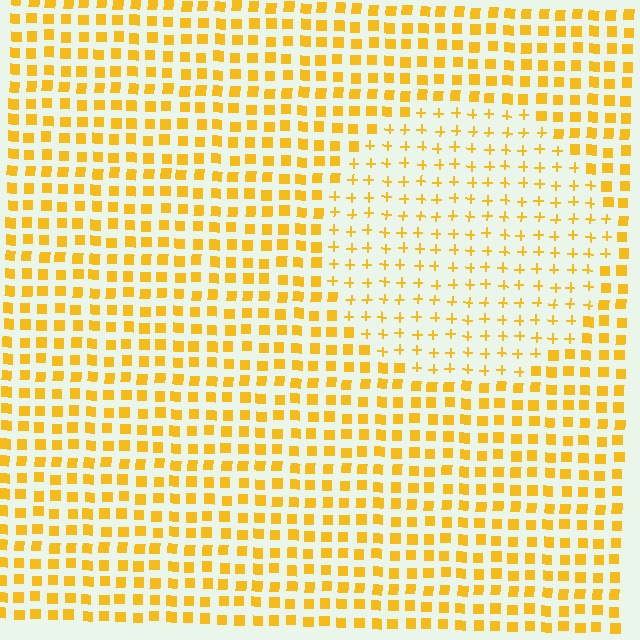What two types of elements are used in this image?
The image uses plus signs inside the circle region and squares outside it.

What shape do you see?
I see a circle.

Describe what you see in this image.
The image is filled with small yellow elements arranged in a uniform grid. A circle-shaped region contains plus signs, while the surrounding area contains squares. The boundary is defined purely by the change in element shape.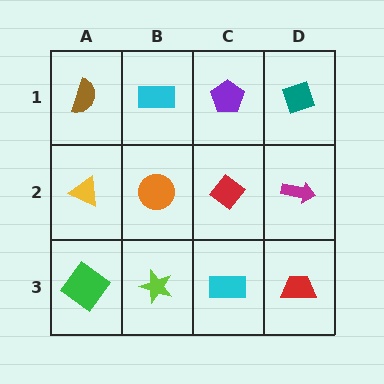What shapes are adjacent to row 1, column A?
A yellow triangle (row 2, column A), a cyan rectangle (row 1, column B).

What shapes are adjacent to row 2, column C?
A purple pentagon (row 1, column C), a cyan rectangle (row 3, column C), an orange circle (row 2, column B), a magenta arrow (row 2, column D).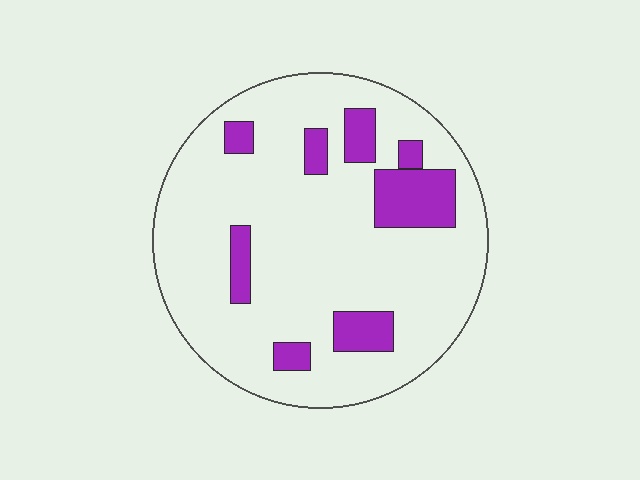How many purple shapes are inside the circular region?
8.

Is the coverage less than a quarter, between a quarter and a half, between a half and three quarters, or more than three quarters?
Less than a quarter.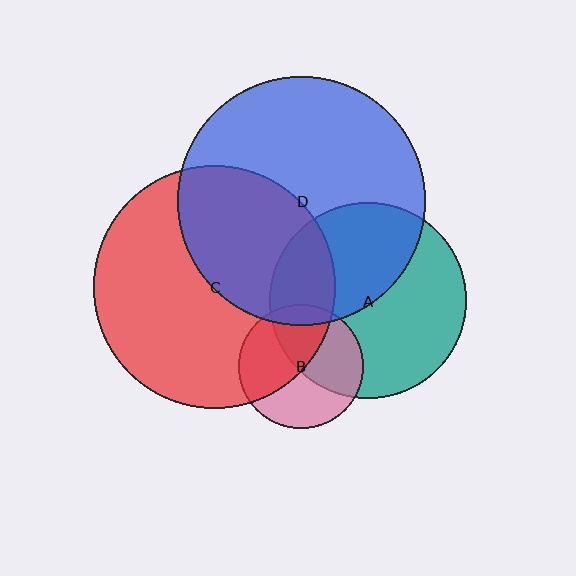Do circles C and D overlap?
Yes.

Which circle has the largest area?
Circle D (blue).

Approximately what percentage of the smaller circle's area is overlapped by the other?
Approximately 40%.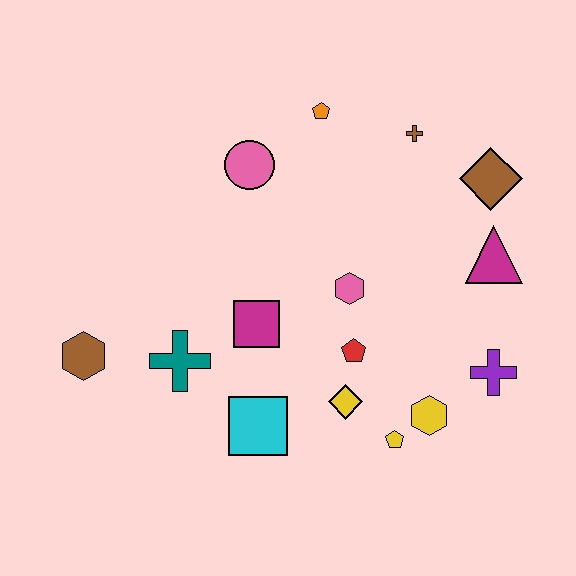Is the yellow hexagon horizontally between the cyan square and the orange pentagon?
No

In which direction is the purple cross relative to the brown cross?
The purple cross is below the brown cross.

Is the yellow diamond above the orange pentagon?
No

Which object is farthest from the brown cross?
The brown hexagon is farthest from the brown cross.